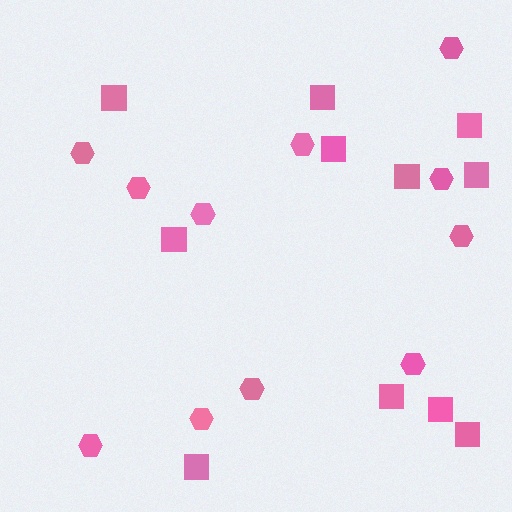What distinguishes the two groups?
There are 2 groups: one group of hexagons (11) and one group of squares (11).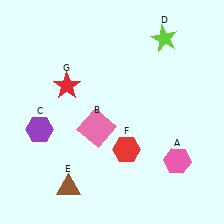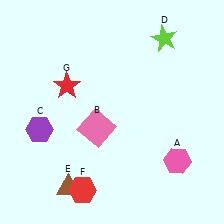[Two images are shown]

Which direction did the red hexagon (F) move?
The red hexagon (F) moved left.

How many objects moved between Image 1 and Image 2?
1 object moved between the two images.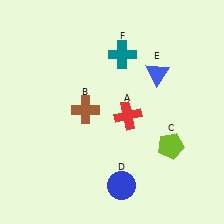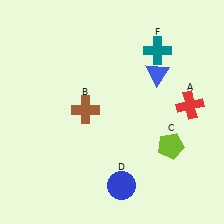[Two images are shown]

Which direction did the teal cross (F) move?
The teal cross (F) moved right.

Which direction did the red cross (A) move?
The red cross (A) moved right.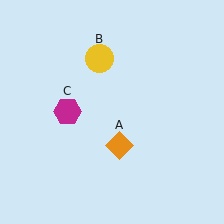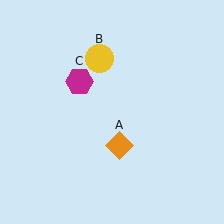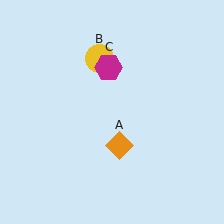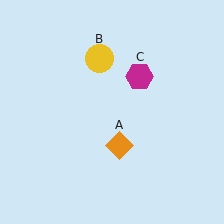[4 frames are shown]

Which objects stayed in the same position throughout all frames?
Orange diamond (object A) and yellow circle (object B) remained stationary.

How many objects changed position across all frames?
1 object changed position: magenta hexagon (object C).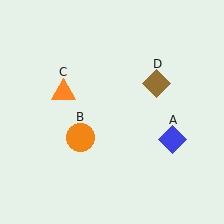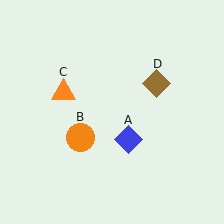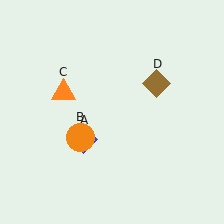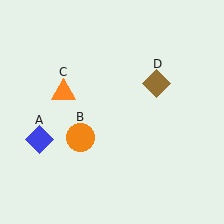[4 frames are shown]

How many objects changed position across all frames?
1 object changed position: blue diamond (object A).